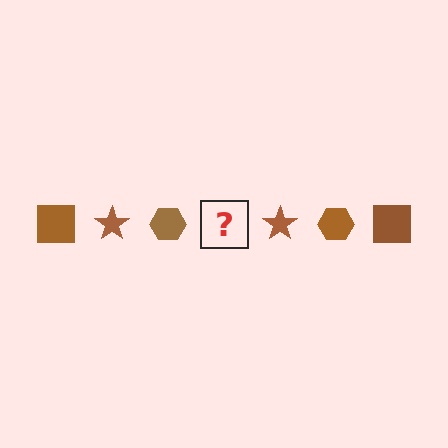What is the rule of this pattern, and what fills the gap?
The rule is that the pattern cycles through square, star, hexagon shapes in brown. The gap should be filled with a brown square.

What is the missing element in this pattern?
The missing element is a brown square.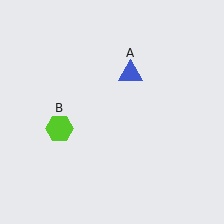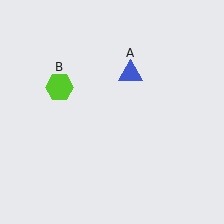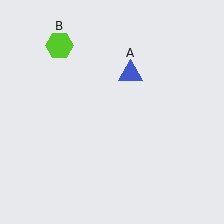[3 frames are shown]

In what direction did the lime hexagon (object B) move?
The lime hexagon (object B) moved up.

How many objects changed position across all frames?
1 object changed position: lime hexagon (object B).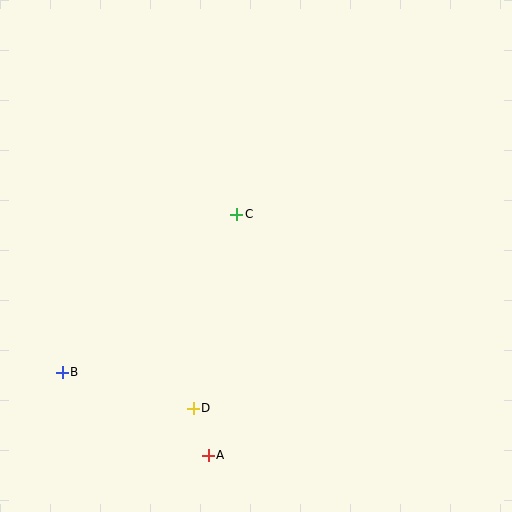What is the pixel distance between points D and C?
The distance between D and C is 199 pixels.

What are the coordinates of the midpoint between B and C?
The midpoint between B and C is at (149, 293).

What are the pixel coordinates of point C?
Point C is at (237, 214).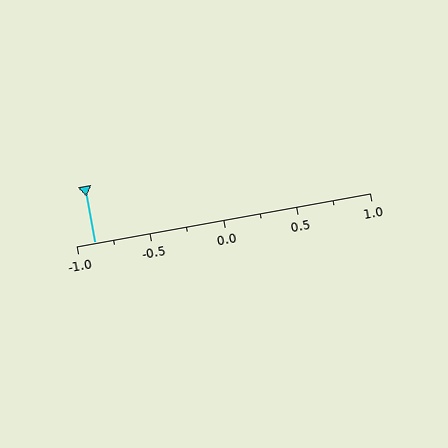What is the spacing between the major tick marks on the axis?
The major ticks are spaced 0.5 apart.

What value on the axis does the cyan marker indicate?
The marker indicates approximately -0.88.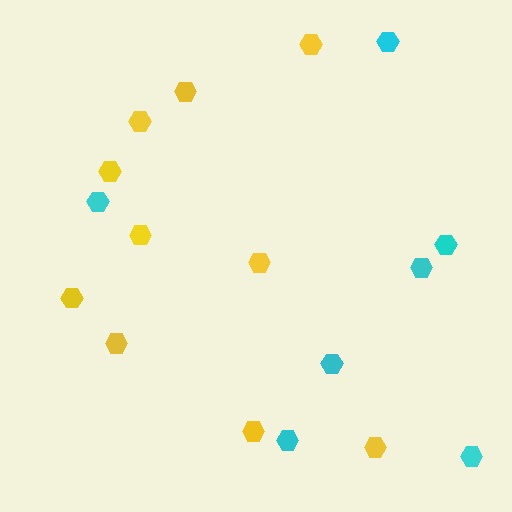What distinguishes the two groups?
There are 2 groups: one group of cyan hexagons (7) and one group of yellow hexagons (10).